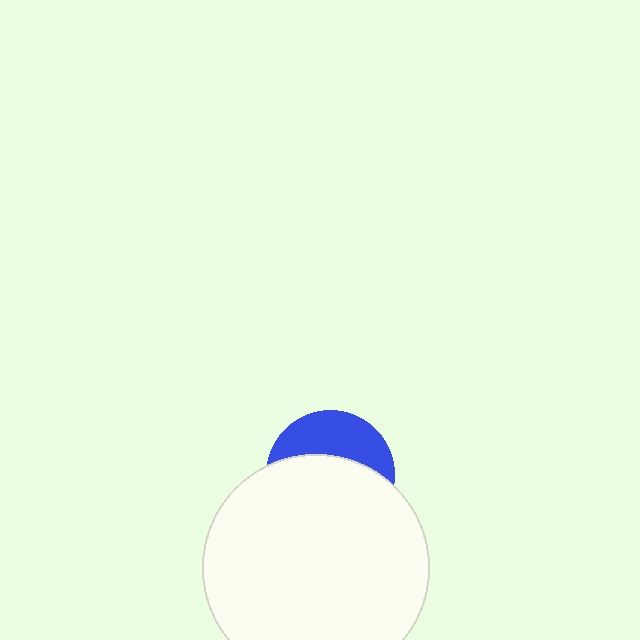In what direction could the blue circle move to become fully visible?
The blue circle could move up. That would shift it out from behind the white circle entirely.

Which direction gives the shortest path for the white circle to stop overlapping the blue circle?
Moving down gives the shortest separation.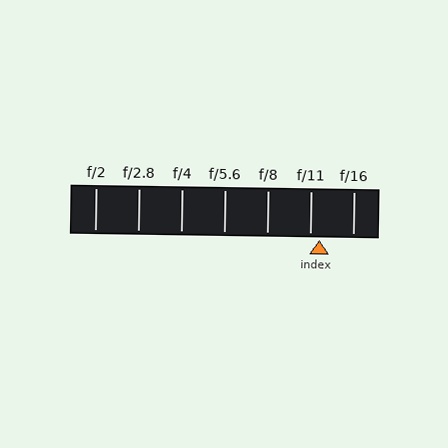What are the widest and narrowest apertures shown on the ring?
The widest aperture shown is f/2 and the narrowest is f/16.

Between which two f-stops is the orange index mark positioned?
The index mark is between f/11 and f/16.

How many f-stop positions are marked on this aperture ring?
There are 7 f-stop positions marked.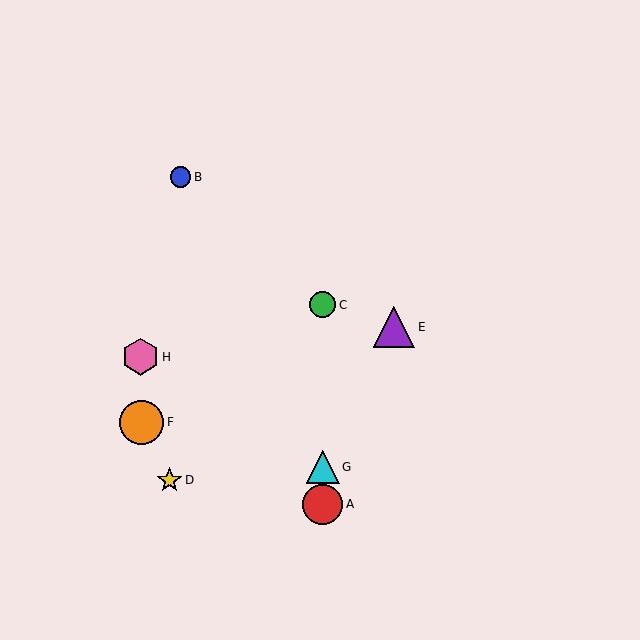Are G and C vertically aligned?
Yes, both are at x≈323.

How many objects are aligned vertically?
3 objects (A, C, G) are aligned vertically.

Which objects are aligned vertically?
Objects A, C, G are aligned vertically.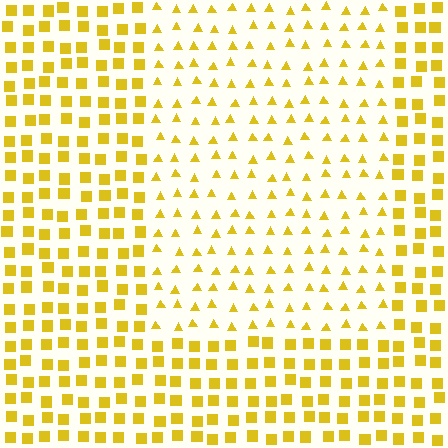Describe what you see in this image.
The image is filled with small yellow elements arranged in a uniform grid. A rectangle-shaped region contains triangles, while the surrounding area contains squares. The boundary is defined purely by the change in element shape.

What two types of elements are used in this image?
The image uses triangles inside the rectangle region and squares outside it.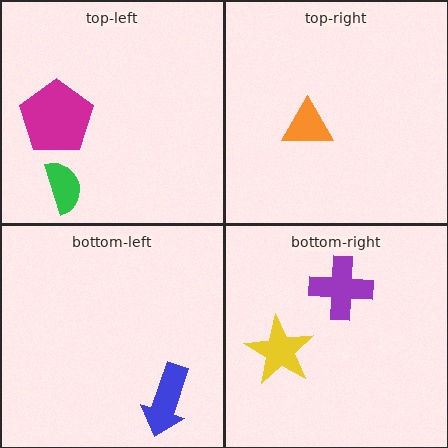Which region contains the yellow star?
The bottom-right region.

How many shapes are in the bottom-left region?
1.